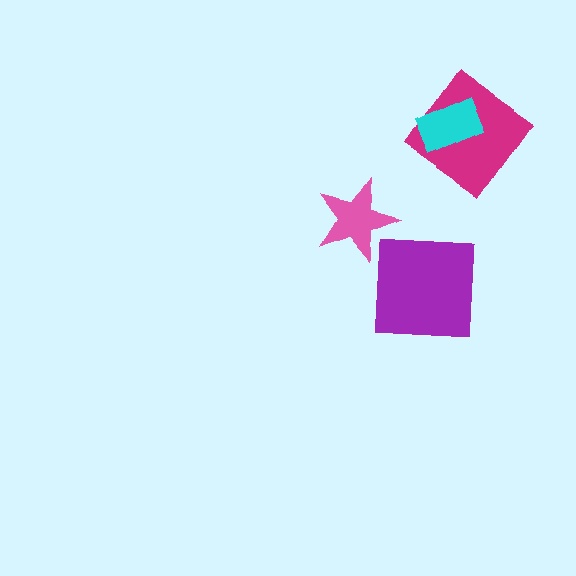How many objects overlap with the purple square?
0 objects overlap with the purple square.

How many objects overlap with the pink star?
0 objects overlap with the pink star.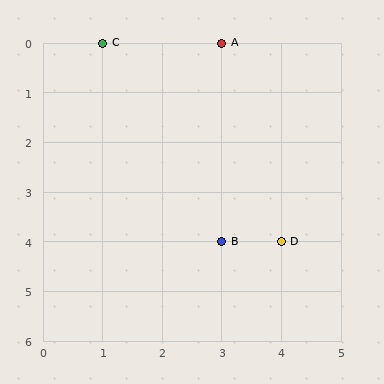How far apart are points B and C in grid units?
Points B and C are 2 columns and 4 rows apart (about 4.5 grid units diagonally).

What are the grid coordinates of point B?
Point B is at grid coordinates (3, 4).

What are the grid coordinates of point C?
Point C is at grid coordinates (1, 0).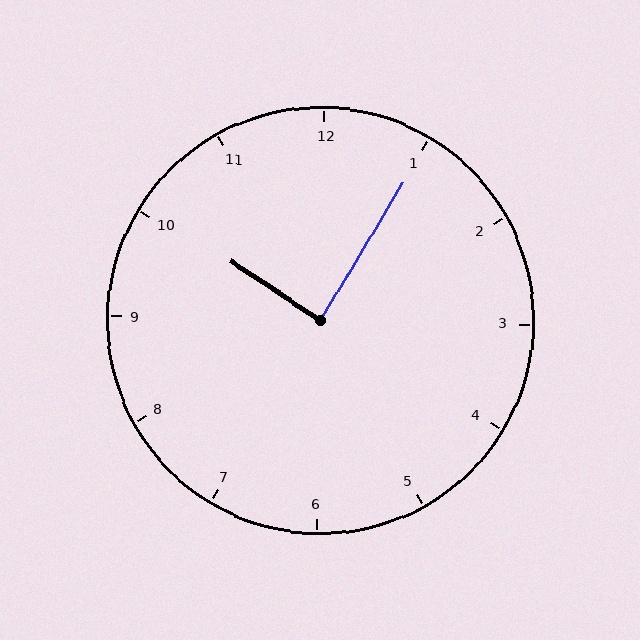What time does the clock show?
10:05.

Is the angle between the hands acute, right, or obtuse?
It is right.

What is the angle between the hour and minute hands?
Approximately 88 degrees.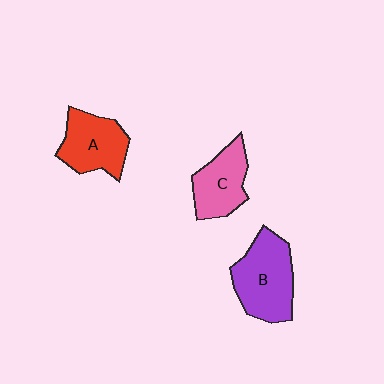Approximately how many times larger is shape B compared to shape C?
Approximately 1.4 times.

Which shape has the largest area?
Shape B (purple).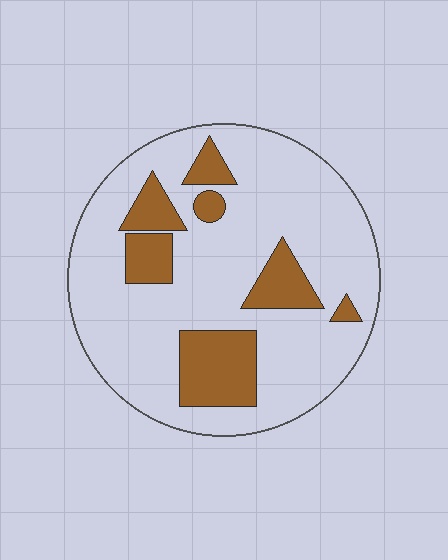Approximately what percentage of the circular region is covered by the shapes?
Approximately 20%.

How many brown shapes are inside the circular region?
7.